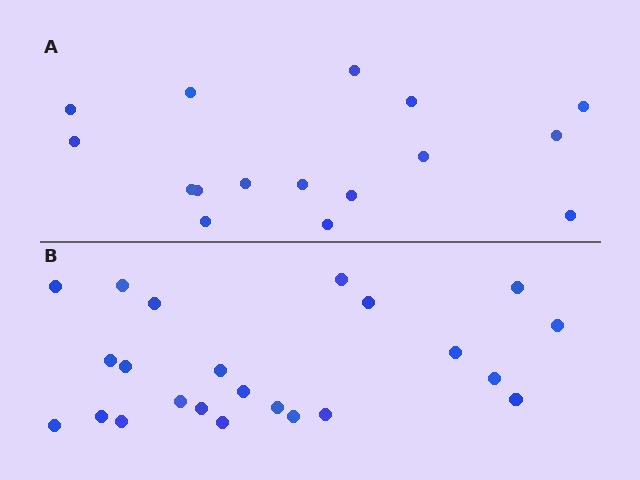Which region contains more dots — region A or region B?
Region B (the bottom region) has more dots.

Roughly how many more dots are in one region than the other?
Region B has roughly 8 or so more dots than region A.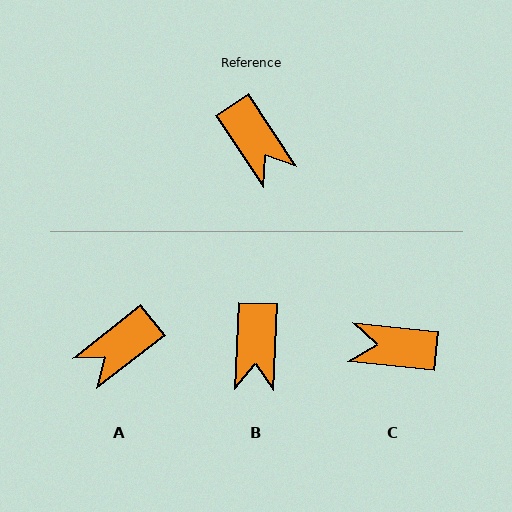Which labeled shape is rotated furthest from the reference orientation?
C, about 130 degrees away.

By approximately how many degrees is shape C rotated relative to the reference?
Approximately 130 degrees clockwise.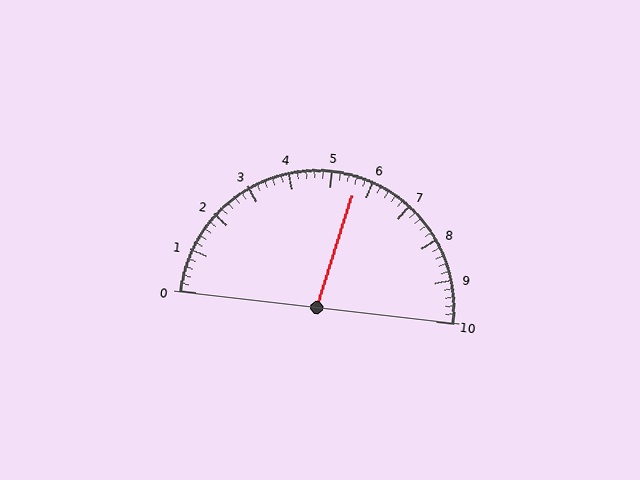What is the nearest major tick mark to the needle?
The nearest major tick mark is 6.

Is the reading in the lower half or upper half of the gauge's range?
The reading is in the upper half of the range (0 to 10).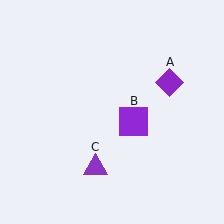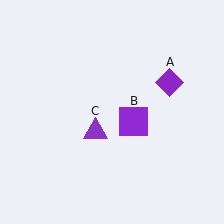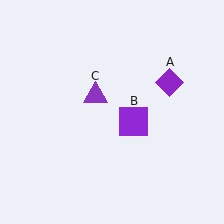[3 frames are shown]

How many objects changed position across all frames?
1 object changed position: purple triangle (object C).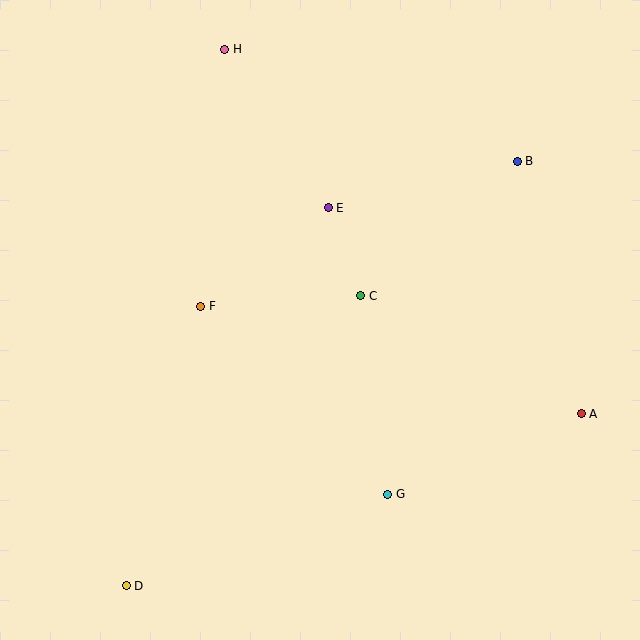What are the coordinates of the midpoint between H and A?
The midpoint between H and A is at (403, 232).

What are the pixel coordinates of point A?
Point A is at (581, 414).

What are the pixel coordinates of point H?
Point H is at (225, 49).